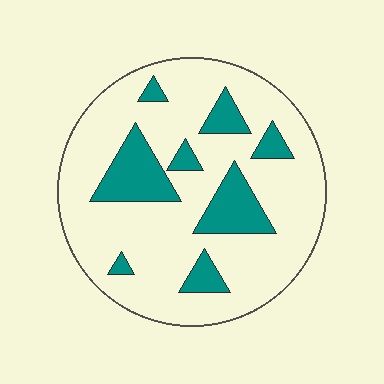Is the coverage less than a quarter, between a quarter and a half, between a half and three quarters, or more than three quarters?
Less than a quarter.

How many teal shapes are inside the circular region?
8.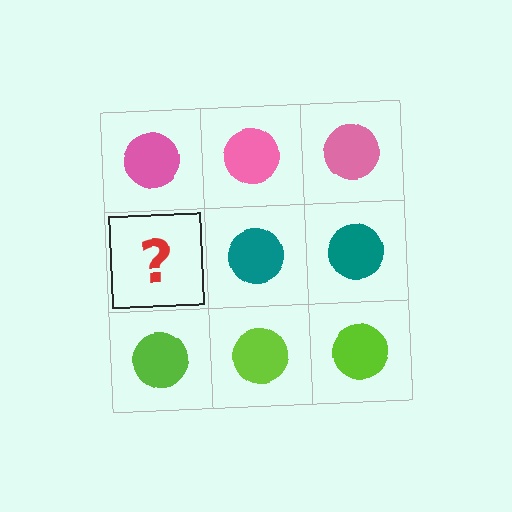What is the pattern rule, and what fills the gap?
The rule is that each row has a consistent color. The gap should be filled with a teal circle.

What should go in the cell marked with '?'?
The missing cell should contain a teal circle.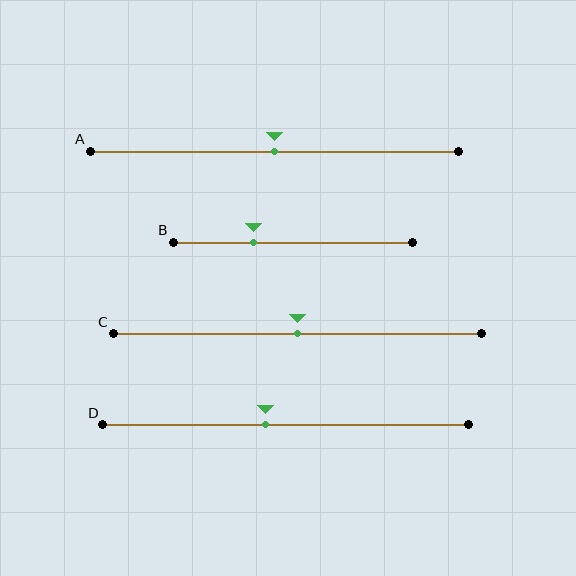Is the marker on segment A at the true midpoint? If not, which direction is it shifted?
Yes, the marker on segment A is at the true midpoint.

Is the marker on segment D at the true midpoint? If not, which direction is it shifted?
No, the marker on segment D is shifted to the left by about 6% of the segment length.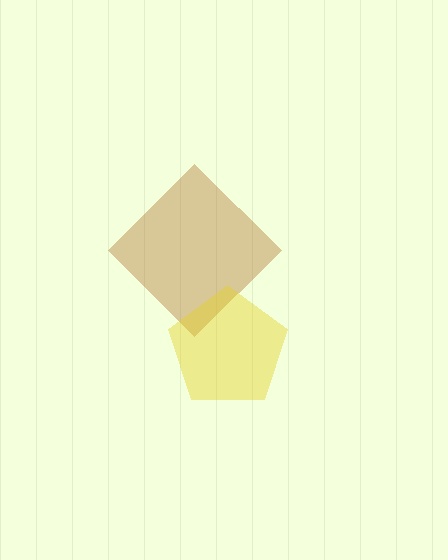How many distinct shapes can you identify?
There are 2 distinct shapes: a brown diamond, a yellow pentagon.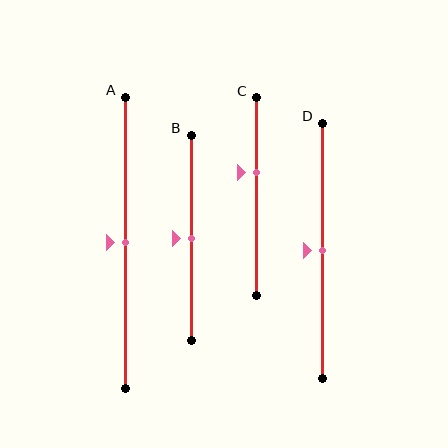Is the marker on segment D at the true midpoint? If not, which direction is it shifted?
Yes, the marker on segment D is at the true midpoint.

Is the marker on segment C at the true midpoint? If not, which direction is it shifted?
No, the marker on segment C is shifted upward by about 12% of the segment length.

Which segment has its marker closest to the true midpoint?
Segment A has its marker closest to the true midpoint.